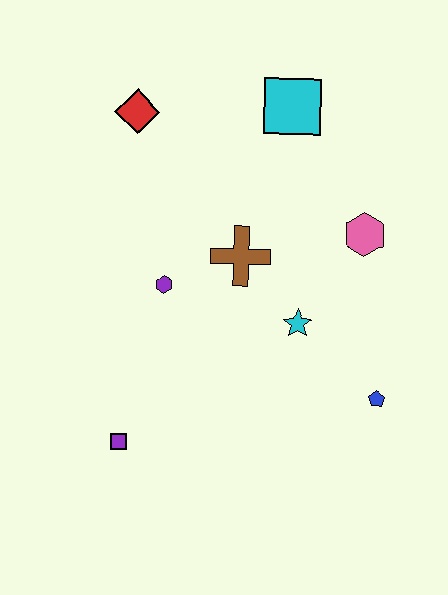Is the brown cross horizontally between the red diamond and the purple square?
No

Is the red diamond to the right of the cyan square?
No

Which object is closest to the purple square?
The purple hexagon is closest to the purple square.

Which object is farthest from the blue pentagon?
The red diamond is farthest from the blue pentagon.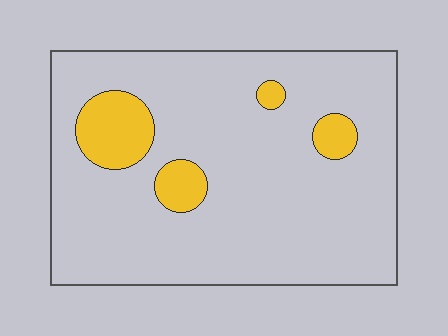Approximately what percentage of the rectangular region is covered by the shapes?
Approximately 10%.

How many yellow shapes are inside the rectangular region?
4.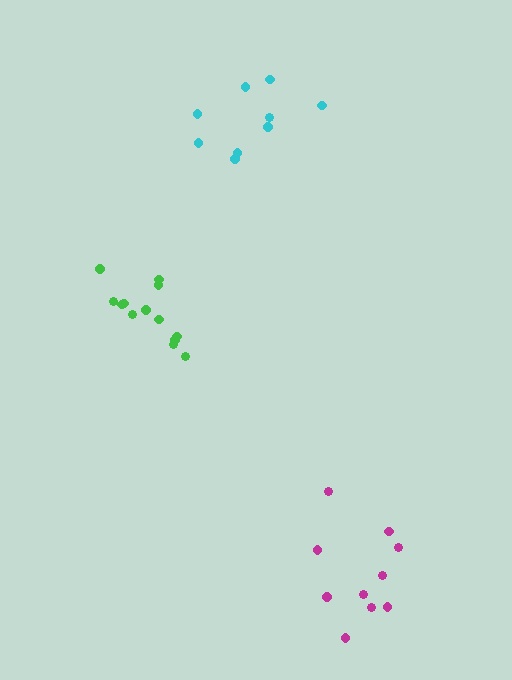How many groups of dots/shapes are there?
There are 3 groups.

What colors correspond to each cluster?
The clusters are colored: green, magenta, cyan.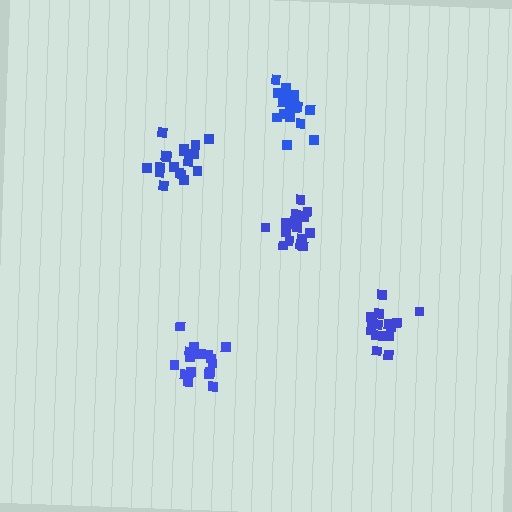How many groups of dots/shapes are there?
There are 5 groups.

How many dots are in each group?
Group 1: 15 dots, Group 2: 16 dots, Group 3: 18 dots, Group 4: 19 dots, Group 5: 18 dots (86 total).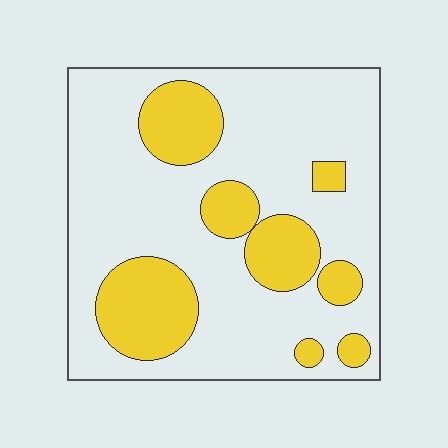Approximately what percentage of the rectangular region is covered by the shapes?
Approximately 25%.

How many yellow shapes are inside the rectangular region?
8.